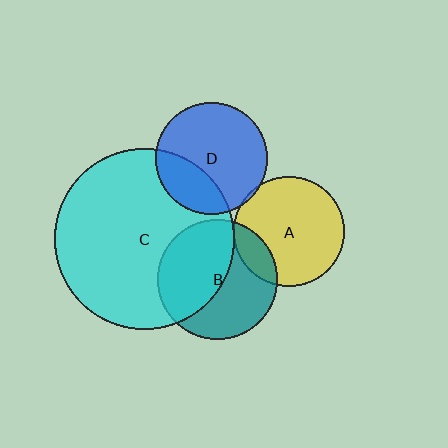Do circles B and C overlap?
Yes.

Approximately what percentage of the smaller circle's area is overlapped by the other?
Approximately 50%.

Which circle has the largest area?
Circle C (cyan).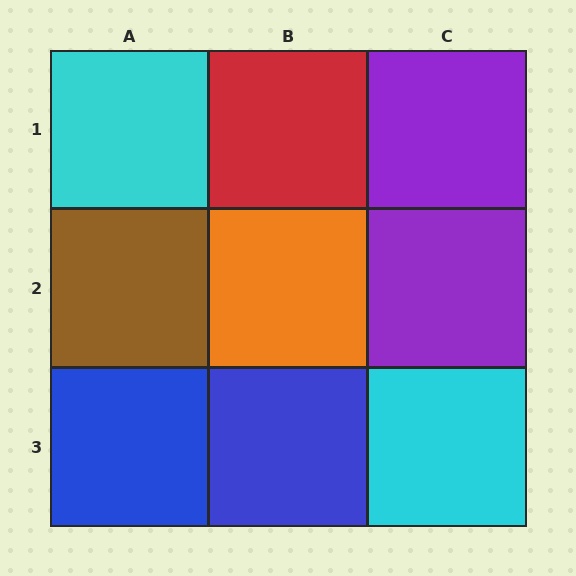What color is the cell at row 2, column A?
Brown.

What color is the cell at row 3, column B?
Blue.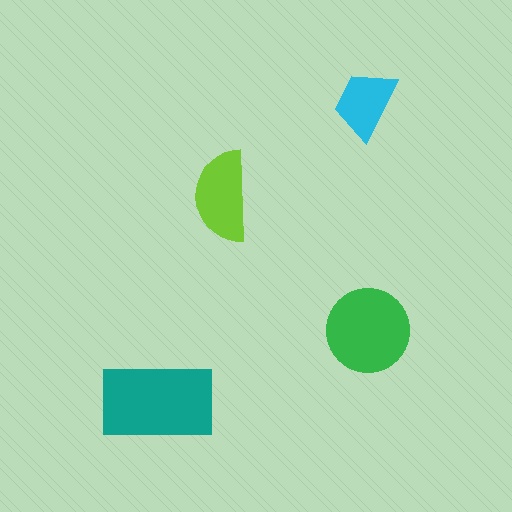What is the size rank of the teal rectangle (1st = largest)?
1st.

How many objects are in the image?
There are 4 objects in the image.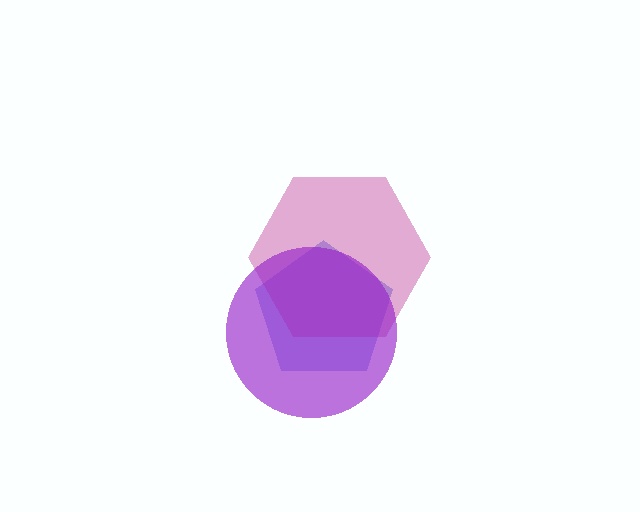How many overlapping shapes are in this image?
There are 3 overlapping shapes in the image.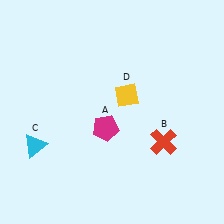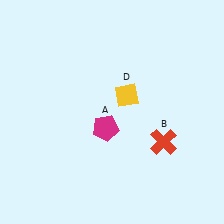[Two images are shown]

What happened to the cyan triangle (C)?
The cyan triangle (C) was removed in Image 2. It was in the bottom-left area of Image 1.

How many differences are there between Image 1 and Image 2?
There is 1 difference between the two images.